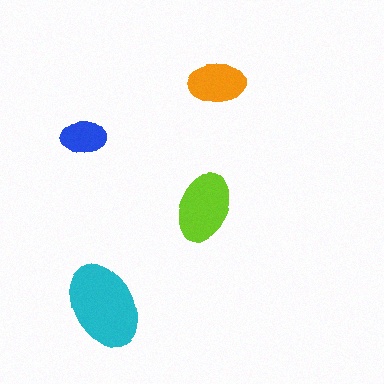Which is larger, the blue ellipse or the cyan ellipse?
The cyan one.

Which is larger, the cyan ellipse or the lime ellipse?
The cyan one.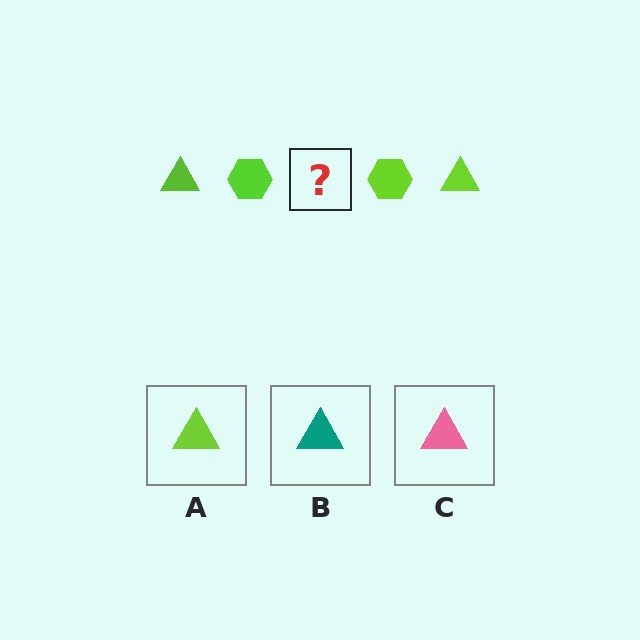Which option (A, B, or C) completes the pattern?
A.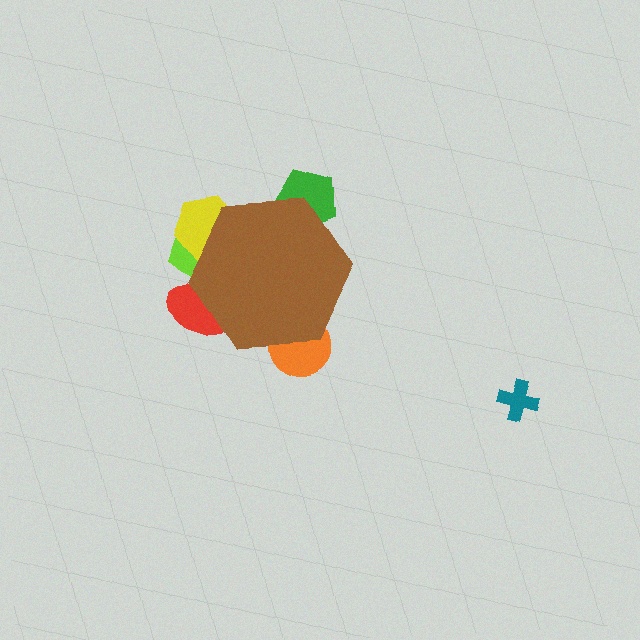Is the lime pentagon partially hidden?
Yes, the lime pentagon is partially hidden behind the brown hexagon.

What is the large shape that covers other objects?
A brown hexagon.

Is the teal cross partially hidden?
No, the teal cross is fully visible.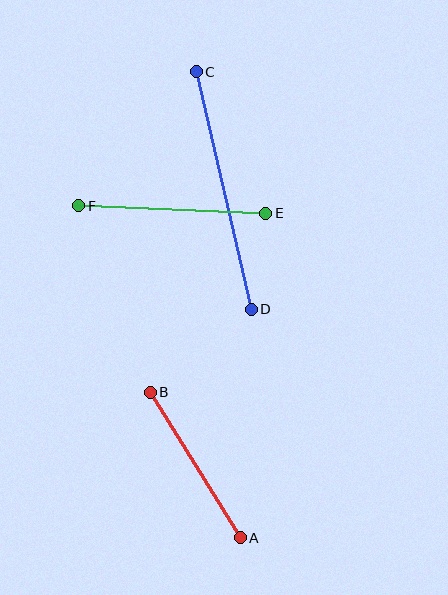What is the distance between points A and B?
The distance is approximately 171 pixels.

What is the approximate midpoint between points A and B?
The midpoint is at approximately (195, 465) pixels.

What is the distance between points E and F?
The distance is approximately 187 pixels.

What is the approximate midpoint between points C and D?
The midpoint is at approximately (224, 190) pixels.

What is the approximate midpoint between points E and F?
The midpoint is at approximately (172, 210) pixels.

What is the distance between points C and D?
The distance is approximately 244 pixels.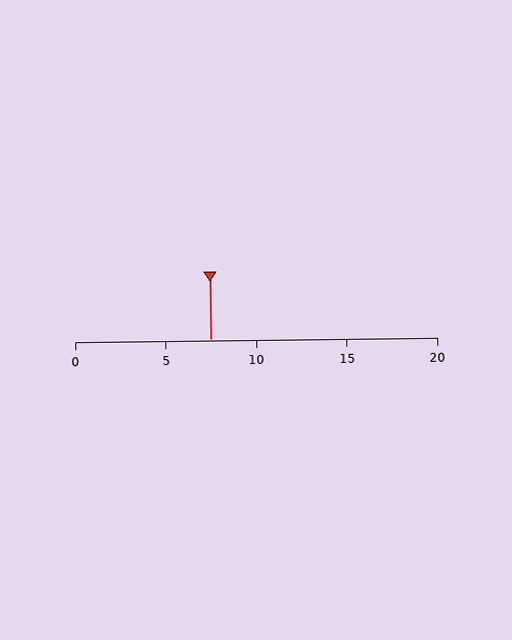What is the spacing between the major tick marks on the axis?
The major ticks are spaced 5 apart.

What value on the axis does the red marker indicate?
The marker indicates approximately 7.5.